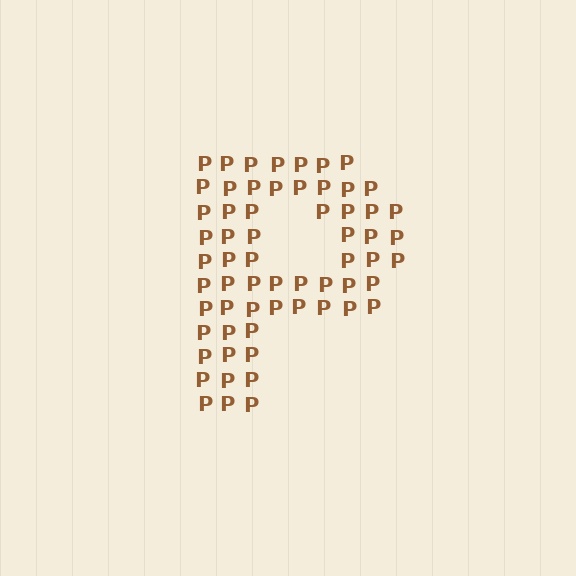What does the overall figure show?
The overall figure shows the letter P.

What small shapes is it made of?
It is made of small letter P's.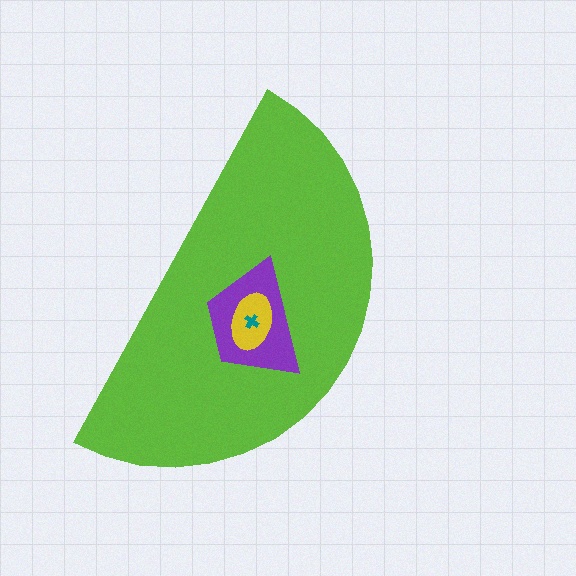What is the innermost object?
The teal cross.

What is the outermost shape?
The lime semicircle.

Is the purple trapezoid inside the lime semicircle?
Yes.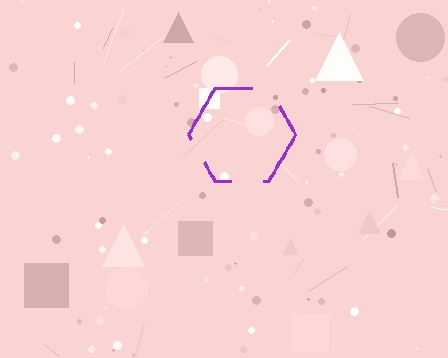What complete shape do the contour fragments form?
The contour fragments form a hexagon.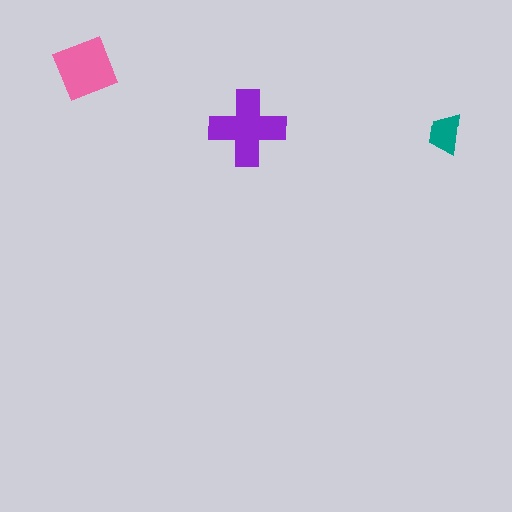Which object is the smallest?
The teal trapezoid.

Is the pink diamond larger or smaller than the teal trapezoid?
Larger.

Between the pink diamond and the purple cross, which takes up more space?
The purple cross.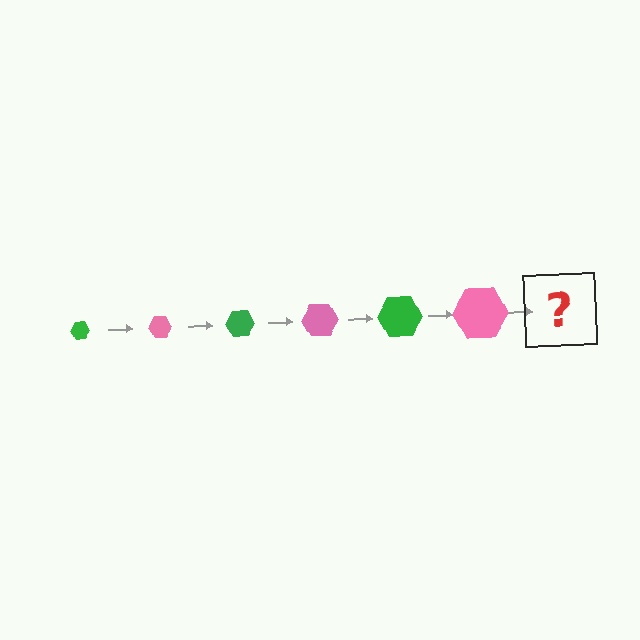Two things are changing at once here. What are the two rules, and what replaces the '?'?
The two rules are that the hexagon grows larger each step and the color cycles through green and pink. The '?' should be a green hexagon, larger than the previous one.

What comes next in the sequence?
The next element should be a green hexagon, larger than the previous one.